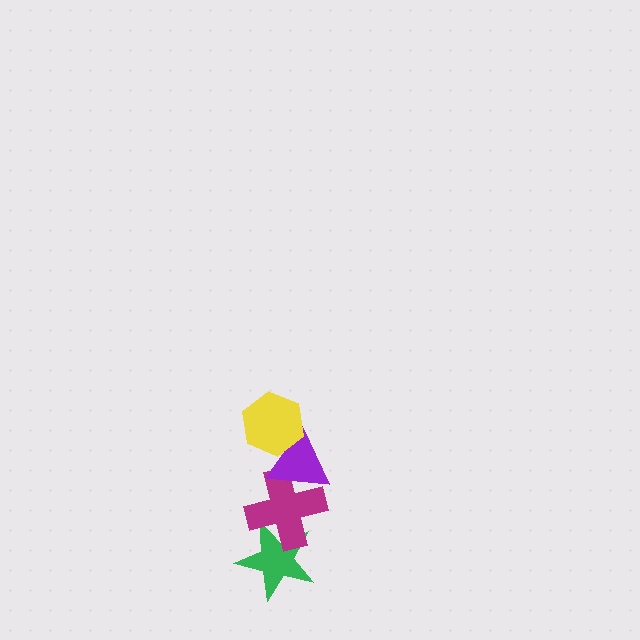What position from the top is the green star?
The green star is 4th from the top.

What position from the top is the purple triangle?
The purple triangle is 2nd from the top.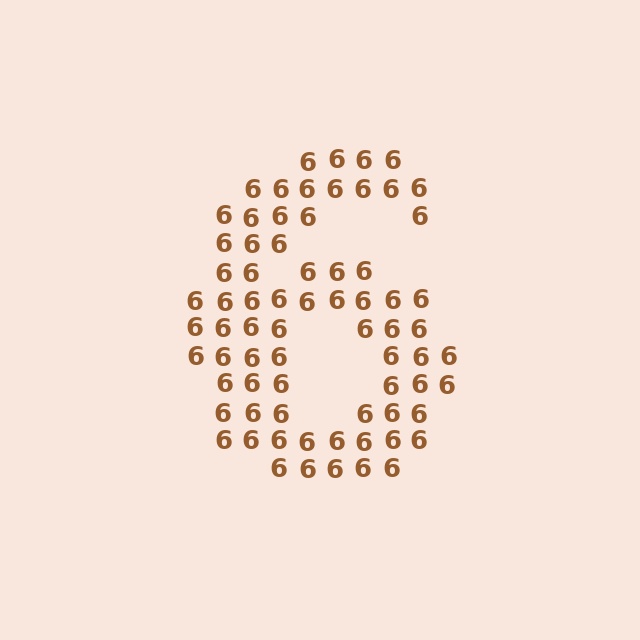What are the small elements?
The small elements are digit 6's.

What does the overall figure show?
The overall figure shows the digit 6.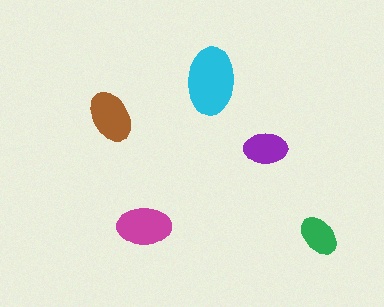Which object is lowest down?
The green ellipse is bottommost.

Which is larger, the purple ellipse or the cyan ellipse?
The cyan one.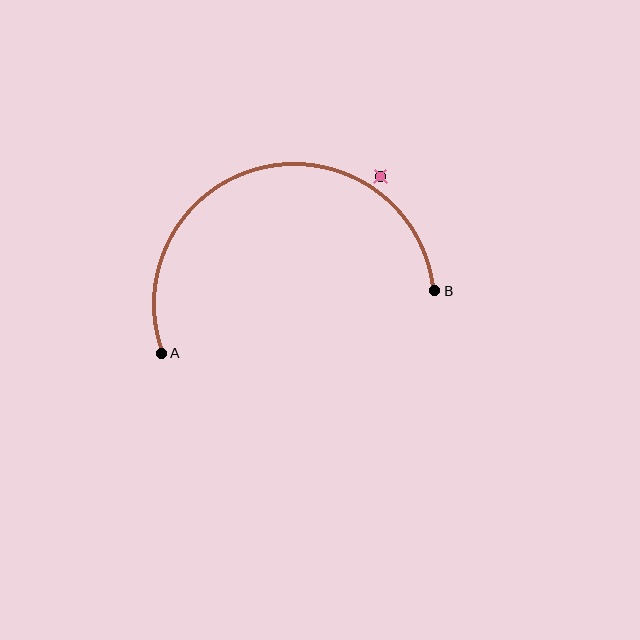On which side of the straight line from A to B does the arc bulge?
The arc bulges above the straight line connecting A and B.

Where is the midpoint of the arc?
The arc midpoint is the point on the curve farthest from the straight line joining A and B. It sits above that line.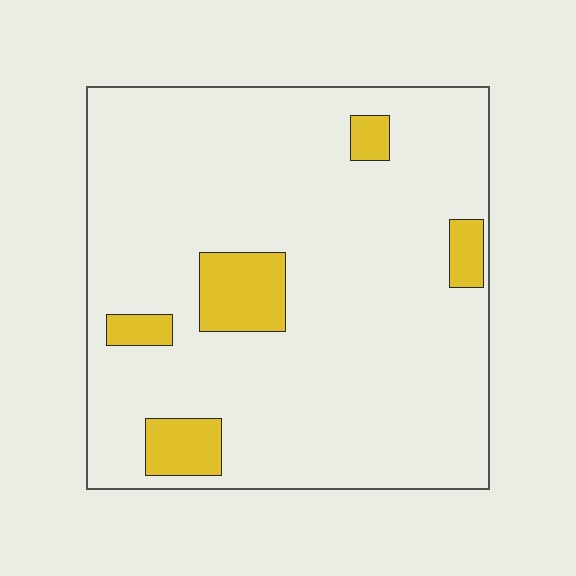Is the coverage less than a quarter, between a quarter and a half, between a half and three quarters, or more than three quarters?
Less than a quarter.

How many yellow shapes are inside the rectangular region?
5.